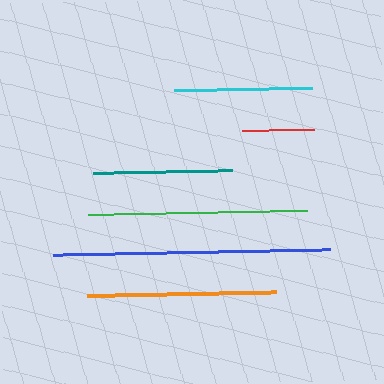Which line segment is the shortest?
The red line is the shortest at approximately 72 pixels.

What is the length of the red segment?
The red segment is approximately 72 pixels long.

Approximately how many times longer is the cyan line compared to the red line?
The cyan line is approximately 1.9 times the length of the red line.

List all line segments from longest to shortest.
From longest to shortest: blue, green, orange, cyan, teal, red.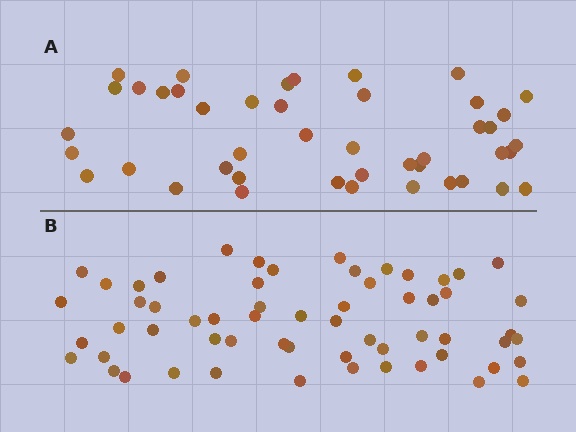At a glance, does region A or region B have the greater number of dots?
Region B (the bottom region) has more dots.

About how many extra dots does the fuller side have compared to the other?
Region B has approximately 15 more dots than region A.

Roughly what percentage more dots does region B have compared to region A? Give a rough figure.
About 35% more.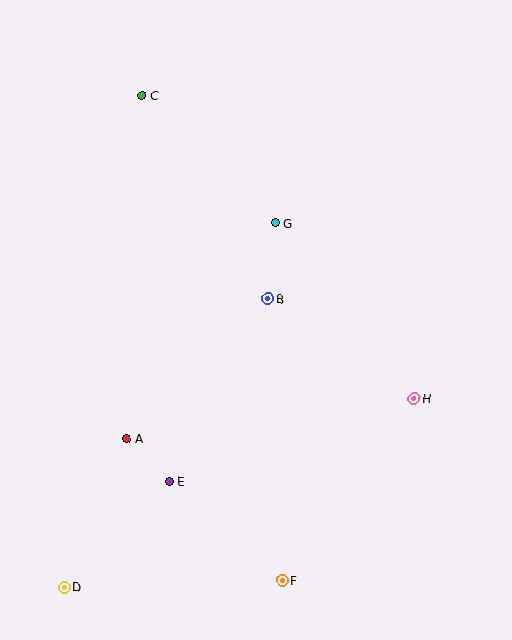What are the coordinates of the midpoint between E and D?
The midpoint between E and D is at (116, 534).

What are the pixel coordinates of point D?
Point D is at (64, 587).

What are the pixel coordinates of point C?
Point C is at (142, 95).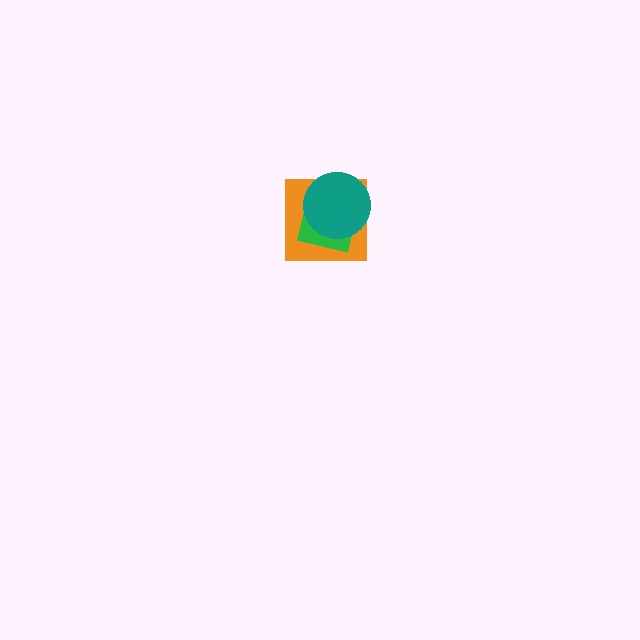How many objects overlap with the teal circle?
2 objects overlap with the teal circle.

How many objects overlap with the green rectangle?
2 objects overlap with the green rectangle.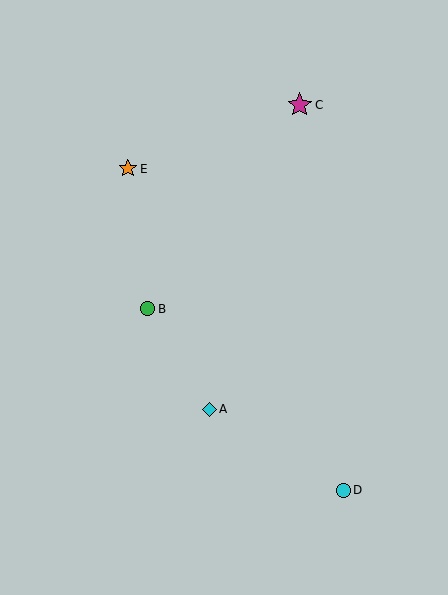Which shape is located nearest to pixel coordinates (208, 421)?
The cyan diamond (labeled A) at (209, 409) is nearest to that location.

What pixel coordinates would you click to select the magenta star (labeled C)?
Click at (300, 105) to select the magenta star C.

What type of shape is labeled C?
Shape C is a magenta star.